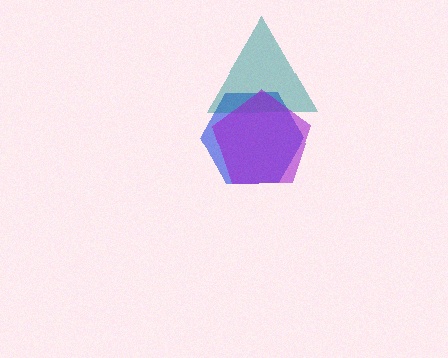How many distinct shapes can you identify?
There are 3 distinct shapes: a blue hexagon, a teal triangle, a purple pentagon.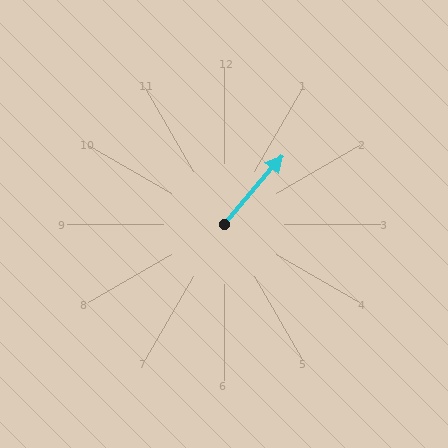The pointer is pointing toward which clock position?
Roughly 1 o'clock.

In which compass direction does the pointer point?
Northeast.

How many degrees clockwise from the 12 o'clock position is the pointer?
Approximately 40 degrees.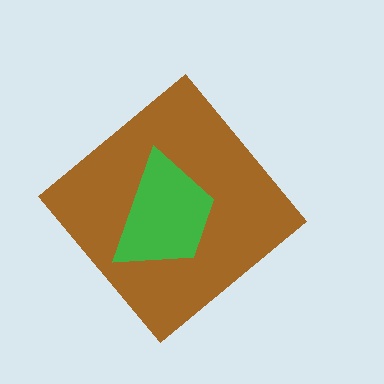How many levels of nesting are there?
2.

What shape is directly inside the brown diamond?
The green trapezoid.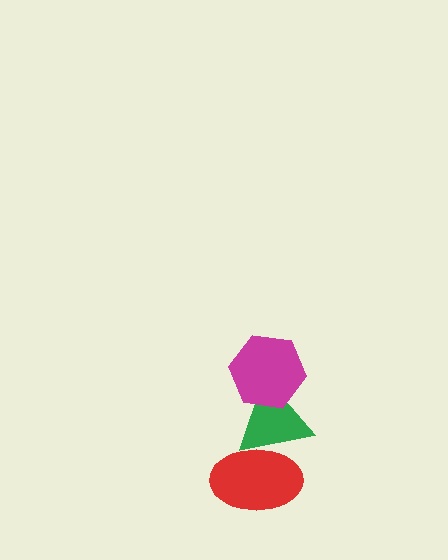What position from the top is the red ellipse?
The red ellipse is 3rd from the top.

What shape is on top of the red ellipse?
The green triangle is on top of the red ellipse.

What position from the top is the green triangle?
The green triangle is 2nd from the top.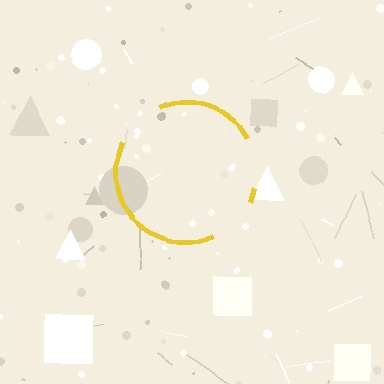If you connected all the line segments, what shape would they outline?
They would outline a circle.